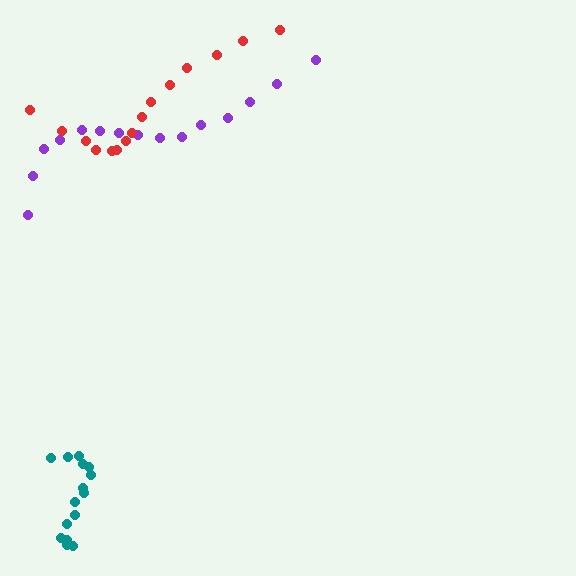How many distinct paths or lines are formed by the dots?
There are 3 distinct paths.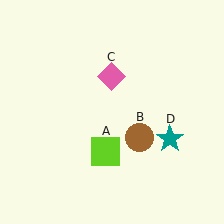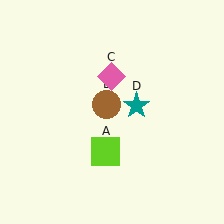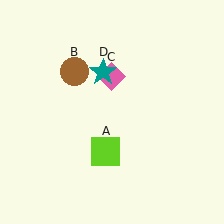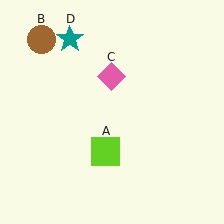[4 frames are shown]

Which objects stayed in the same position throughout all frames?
Lime square (object A) and pink diamond (object C) remained stationary.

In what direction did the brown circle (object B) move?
The brown circle (object B) moved up and to the left.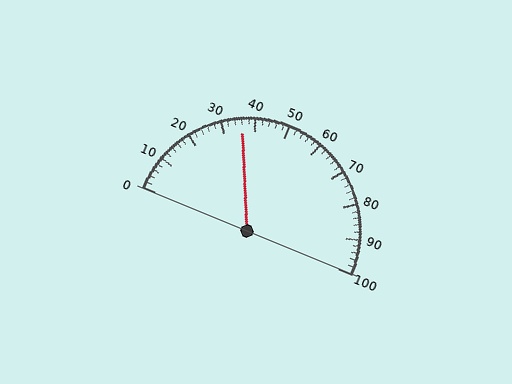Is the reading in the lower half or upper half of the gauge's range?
The reading is in the lower half of the range (0 to 100).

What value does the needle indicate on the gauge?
The needle indicates approximately 36.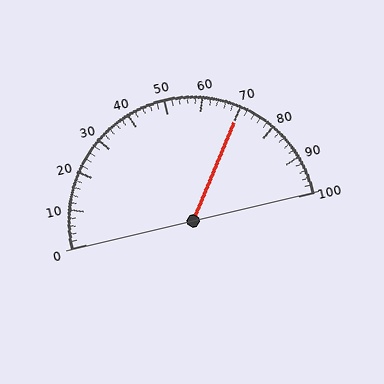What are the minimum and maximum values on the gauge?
The gauge ranges from 0 to 100.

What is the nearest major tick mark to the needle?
The nearest major tick mark is 70.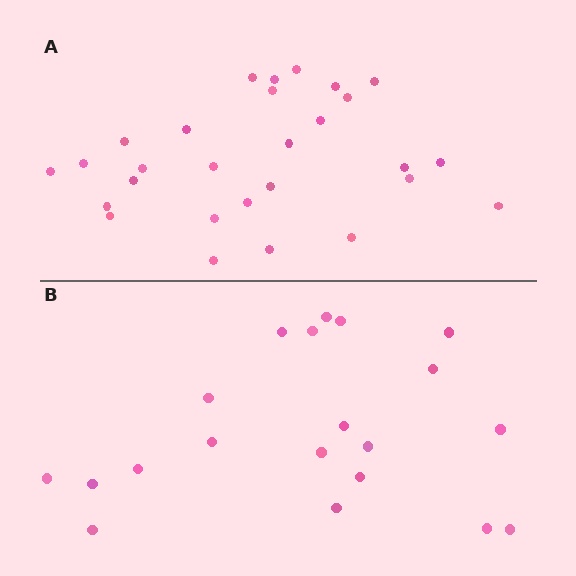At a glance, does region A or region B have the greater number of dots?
Region A (the top region) has more dots.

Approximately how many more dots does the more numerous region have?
Region A has roughly 8 or so more dots than region B.